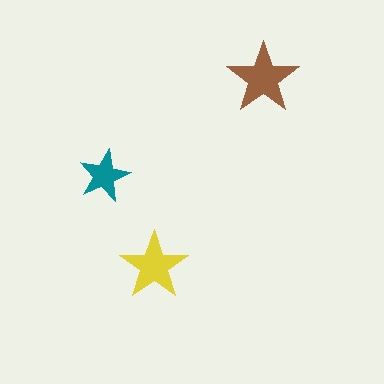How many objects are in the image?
There are 3 objects in the image.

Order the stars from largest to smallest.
the brown one, the yellow one, the teal one.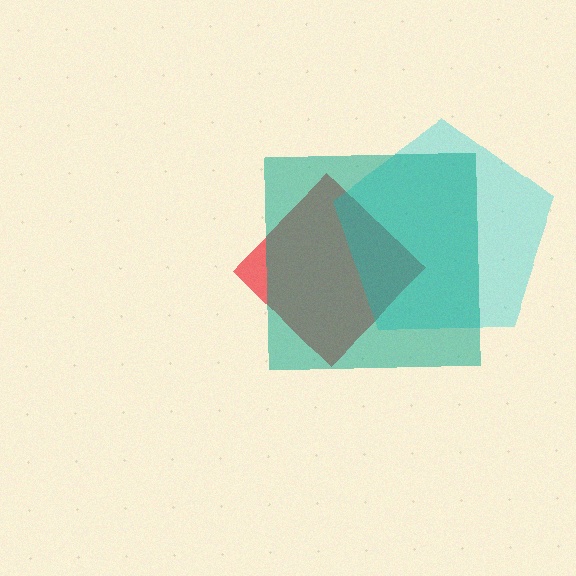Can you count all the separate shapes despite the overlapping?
Yes, there are 3 separate shapes.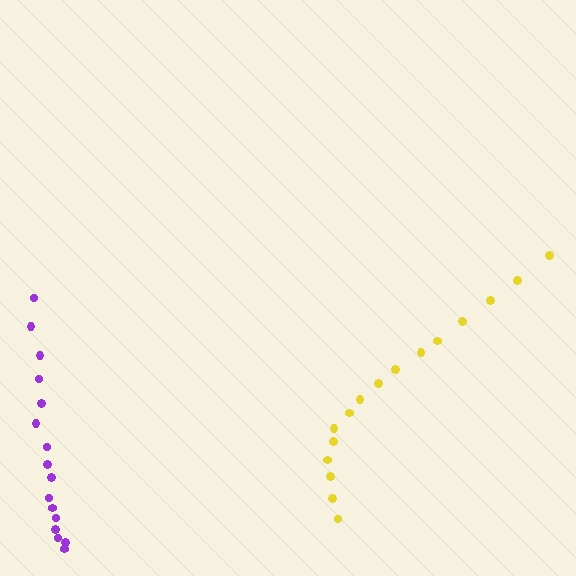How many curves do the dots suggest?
There are 2 distinct paths.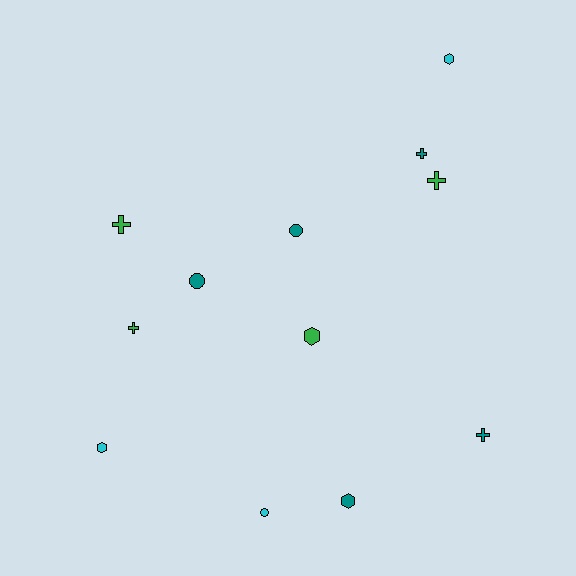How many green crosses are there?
There are 3 green crosses.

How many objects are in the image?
There are 12 objects.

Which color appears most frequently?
Teal, with 5 objects.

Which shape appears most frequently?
Cross, with 5 objects.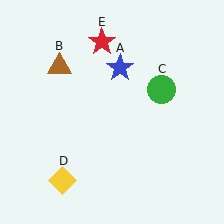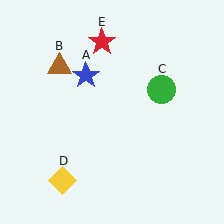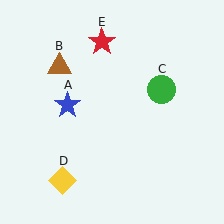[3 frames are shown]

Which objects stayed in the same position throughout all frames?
Brown triangle (object B) and green circle (object C) and yellow diamond (object D) and red star (object E) remained stationary.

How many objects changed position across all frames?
1 object changed position: blue star (object A).